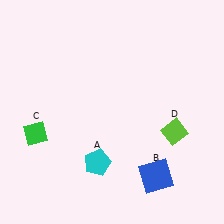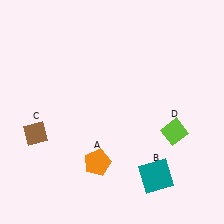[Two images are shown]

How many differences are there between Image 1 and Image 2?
There are 3 differences between the two images.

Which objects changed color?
A changed from cyan to orange. B changed from blue to teal. C changed from green to brown.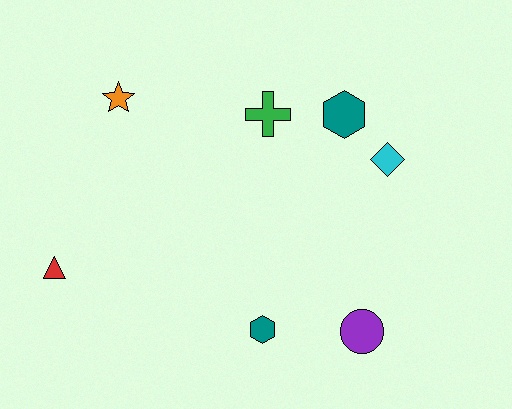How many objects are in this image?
There are 7 objects.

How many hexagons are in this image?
There are 2 hexagons.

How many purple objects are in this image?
There is 1 purple object.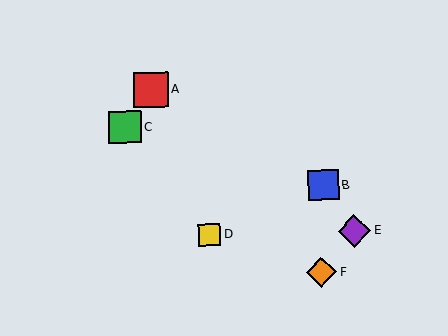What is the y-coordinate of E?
Object E is at y≈231.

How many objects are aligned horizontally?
2 objects (D, E) are aligned horizontally.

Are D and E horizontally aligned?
Yes, both are at y≈235.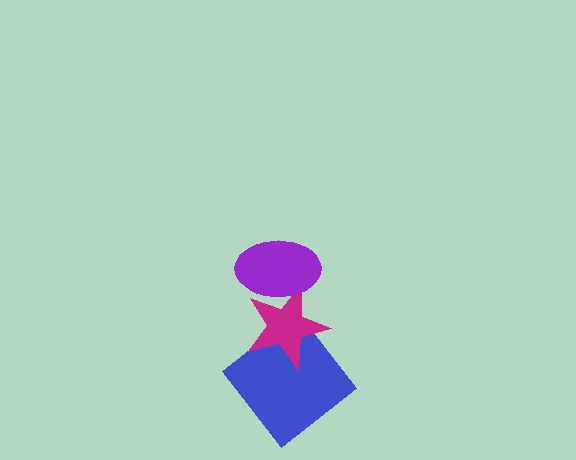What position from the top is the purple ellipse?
The purple ellipse is 1st from the top.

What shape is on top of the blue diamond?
The magenta star is on top of the blue diamond.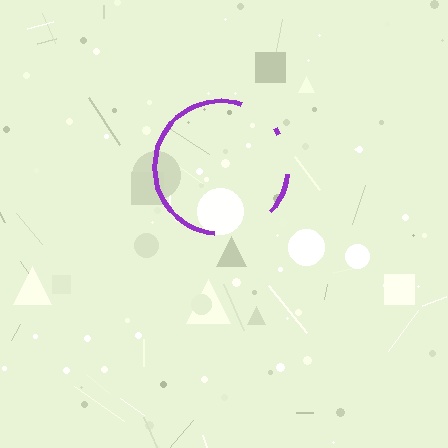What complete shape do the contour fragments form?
The contour fragments form a circle.